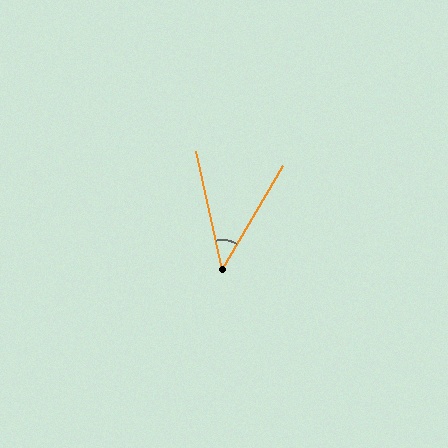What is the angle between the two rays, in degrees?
Approximately 43 degrees.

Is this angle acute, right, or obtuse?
It is acute.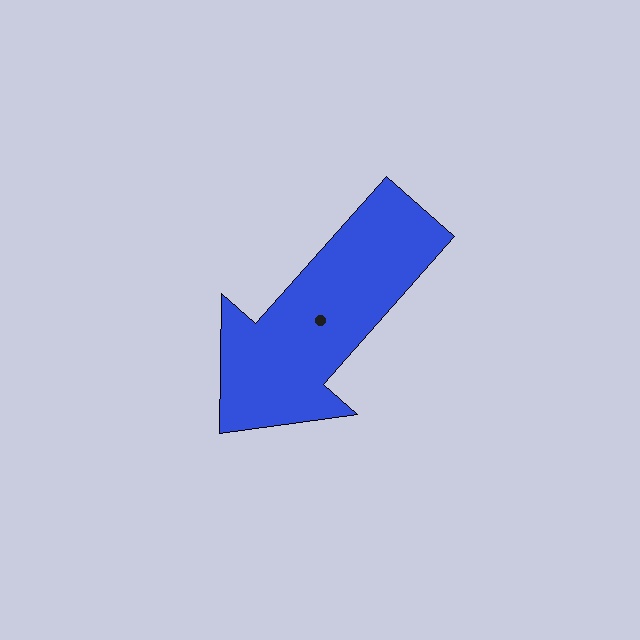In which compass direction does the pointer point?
Southwest.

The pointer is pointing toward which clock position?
Roughly 7 o'clock.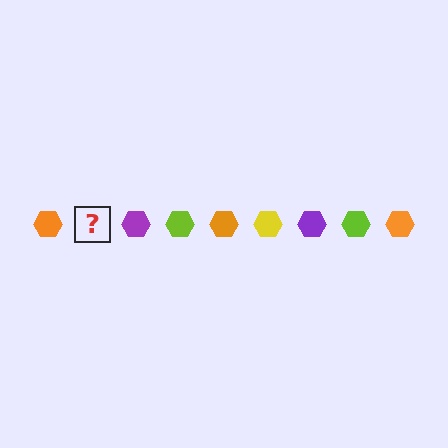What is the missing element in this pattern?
The missing element is a yellow hexagon.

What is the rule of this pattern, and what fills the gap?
The rule is that the pattern cycles through orange, yellow, purple, lime hexagons. The gap should be filled with a yellow hexagon.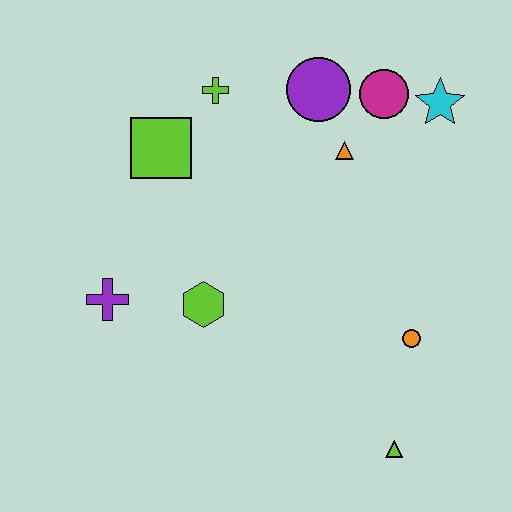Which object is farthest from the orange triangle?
The lime triangle is farthest from the orange triangle.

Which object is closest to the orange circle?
The lime triangle is closest to the orange circle.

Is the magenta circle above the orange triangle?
Yes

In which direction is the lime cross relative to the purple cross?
The lime cross is above the purple cross.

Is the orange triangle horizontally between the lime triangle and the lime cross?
Yes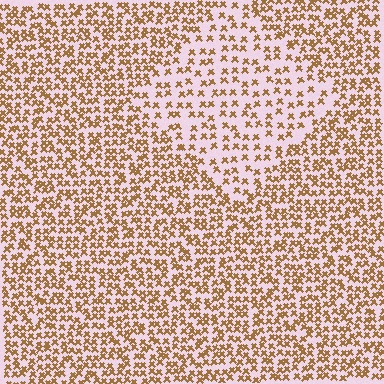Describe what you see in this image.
The image contains small brown elements arranged at two different densities. A diamond-shaped region is visible where the elements are less densely packed than the surrounding area.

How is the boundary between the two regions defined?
The boundary is defined by a change in element density (approximately 1.9x ratio). All elements are the same color, size, and shape.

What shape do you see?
I see a diamond.